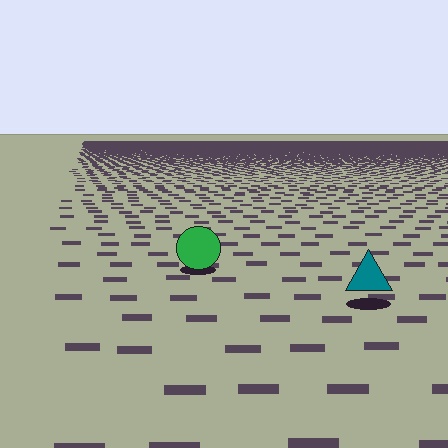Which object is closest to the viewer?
The teal triangle is closest. The texture marks near it are larger and more spread out.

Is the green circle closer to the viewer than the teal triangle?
No. The teal triangle is closer — you can tell from the texture gradient: the ground texture is coarser near it.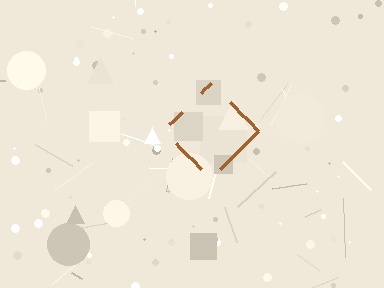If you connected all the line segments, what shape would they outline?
They would outline a diamond.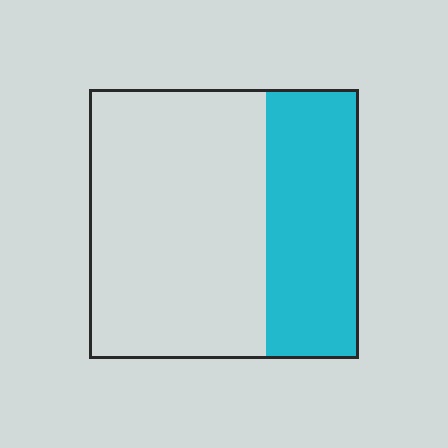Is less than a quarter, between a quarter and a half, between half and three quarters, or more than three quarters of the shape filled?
Between a quarter and a half.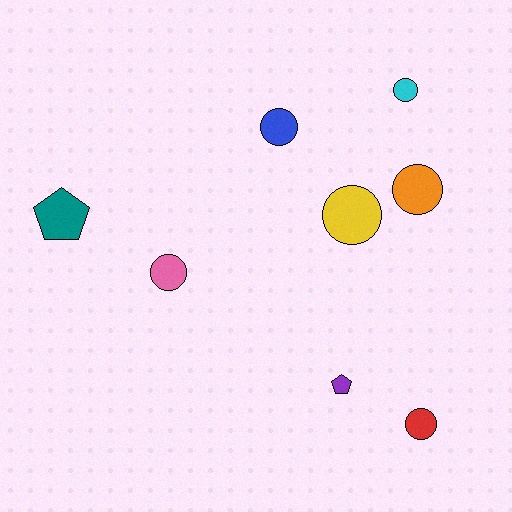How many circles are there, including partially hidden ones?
There are 6 circles.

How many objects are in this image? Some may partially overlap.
There are 8 objects.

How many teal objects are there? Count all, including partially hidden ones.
There is 1 teal object.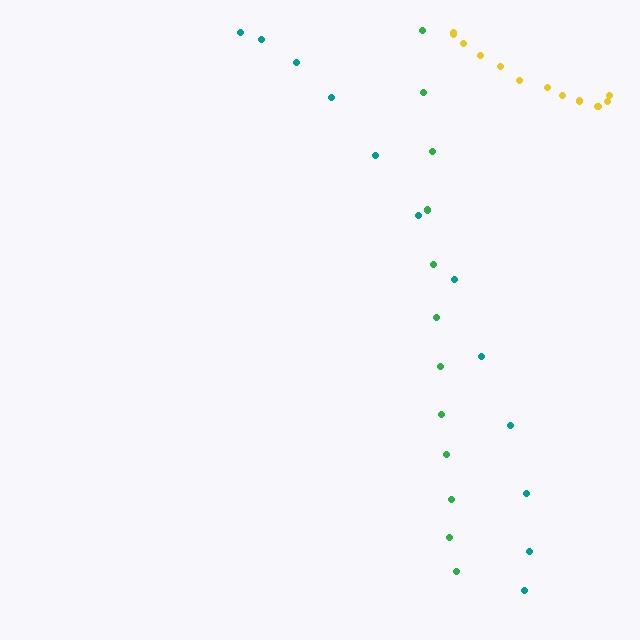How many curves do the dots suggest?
There are 3 distinct paths.